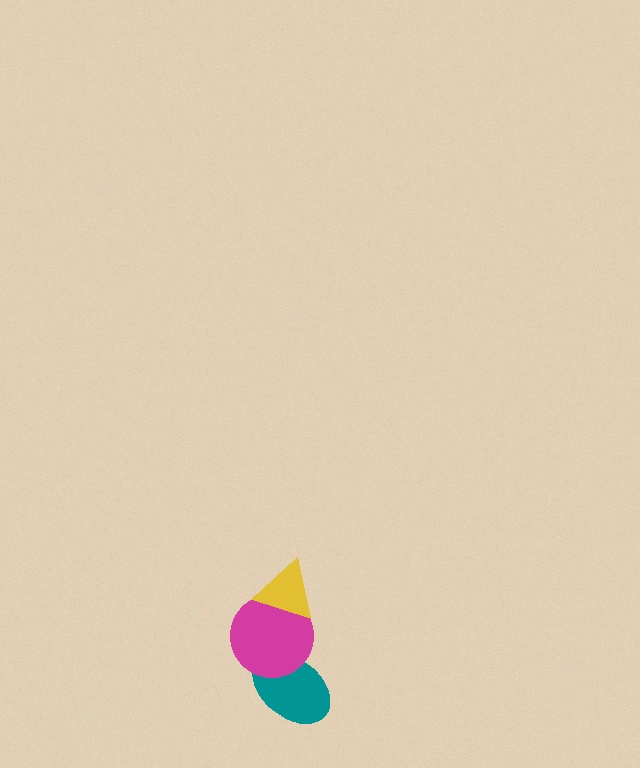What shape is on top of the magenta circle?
The yellow triangle is on top of the magenta circle.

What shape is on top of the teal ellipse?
The magenta circle is on top of the teal ellipse.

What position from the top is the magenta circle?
The magenta circle is 2nd from the top.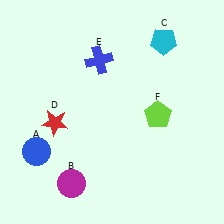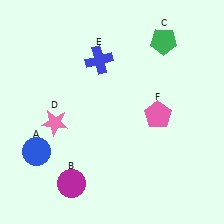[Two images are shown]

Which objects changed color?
C changed from cyan to green. D changed from red to pink. F changed from lime to pink.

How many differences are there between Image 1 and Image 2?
There are 3 differences between the two images.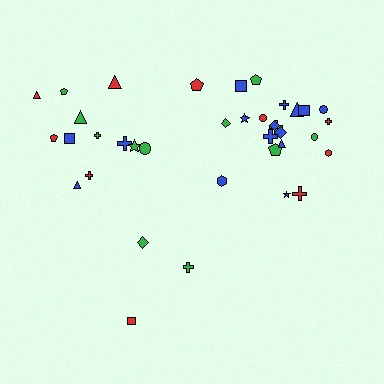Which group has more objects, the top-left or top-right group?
The top-right group.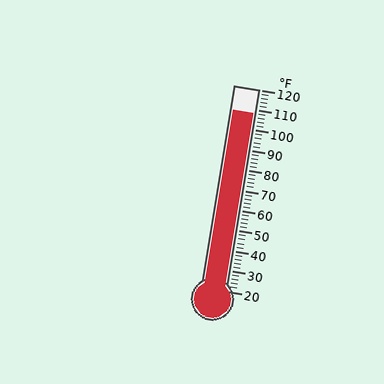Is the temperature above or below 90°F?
The temperature is above 90°F.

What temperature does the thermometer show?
The thermometer shows approximately 108°F.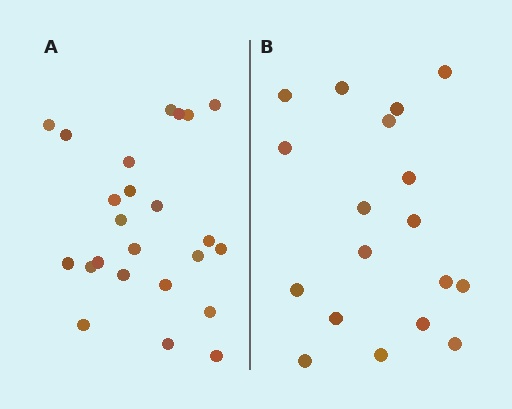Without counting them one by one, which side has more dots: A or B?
Region A (the left region) has more dots.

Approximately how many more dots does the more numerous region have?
Region A has about 6 more dots than region B.